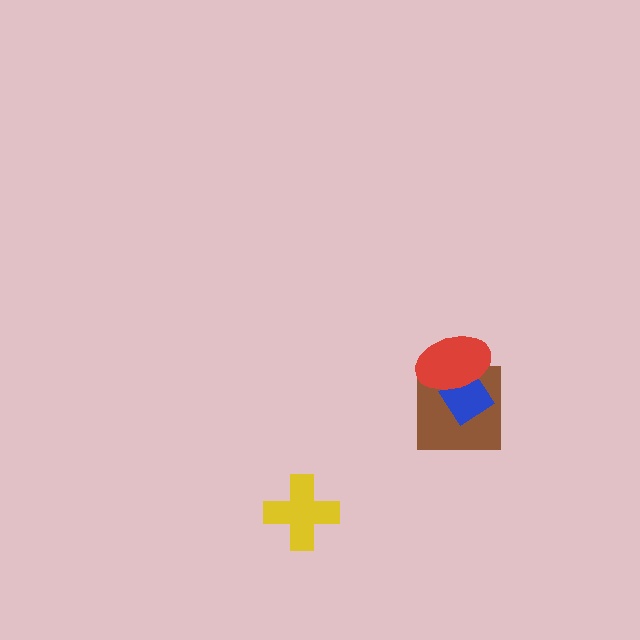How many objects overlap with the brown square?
2 objects overlap with the brown square.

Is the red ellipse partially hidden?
No, no other shape covers it.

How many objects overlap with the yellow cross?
0 objects overlap with the yellow cross.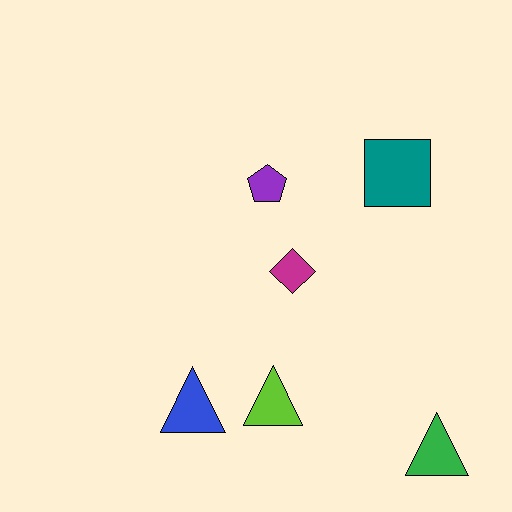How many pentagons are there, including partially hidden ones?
There is 1 pentagon.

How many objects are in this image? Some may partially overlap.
There are 6 objects.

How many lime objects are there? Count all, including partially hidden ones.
There is 1 lime object.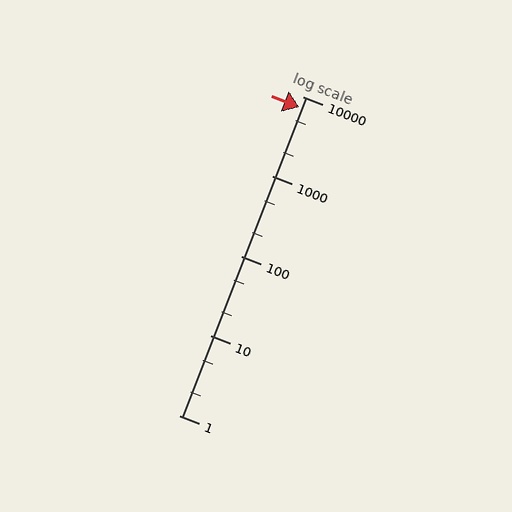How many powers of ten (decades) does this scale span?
The scale spans 4 decades, from 1 to 10000.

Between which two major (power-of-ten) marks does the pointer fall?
The pointer is between 1000 and 10000.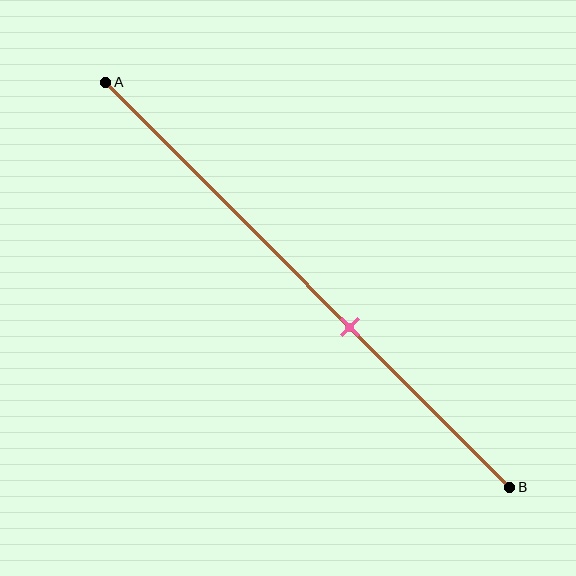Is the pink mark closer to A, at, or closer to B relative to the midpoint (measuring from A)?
The pink mark is closer to point B than the midpoint of segment AB.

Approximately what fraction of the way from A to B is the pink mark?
The pink mark is approximately 60% of the way from A to B.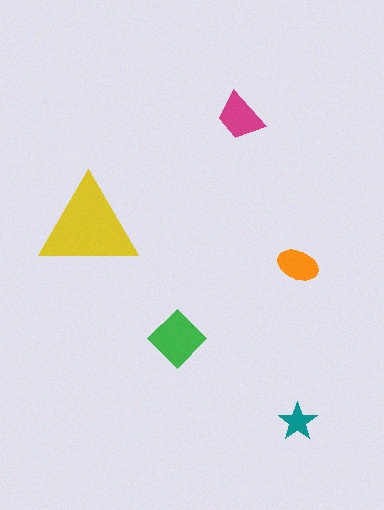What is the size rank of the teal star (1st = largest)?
5th.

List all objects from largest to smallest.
The yellow triangle, the green diamond, the magenta trapezoid, the orange ellipse, the teal star.